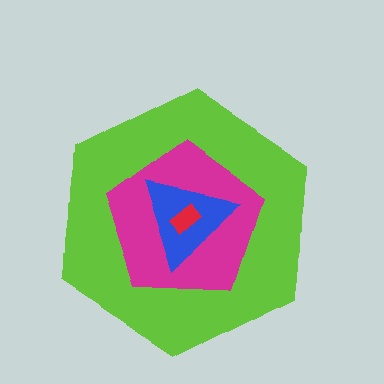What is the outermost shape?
The lime hexagon.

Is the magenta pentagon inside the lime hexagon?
Yes.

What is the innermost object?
The red rectangle.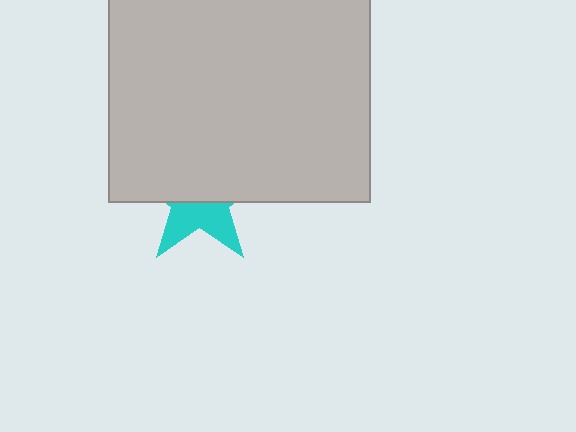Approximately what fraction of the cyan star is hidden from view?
Roughly 60% of the cyan star is hidden behind the light gray rectangle.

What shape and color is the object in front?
The object in front is a light gray rectangle.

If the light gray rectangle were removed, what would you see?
You would see the complete cyan star.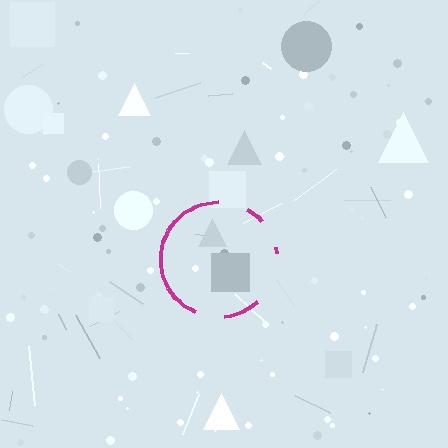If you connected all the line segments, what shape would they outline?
They would outline a circle.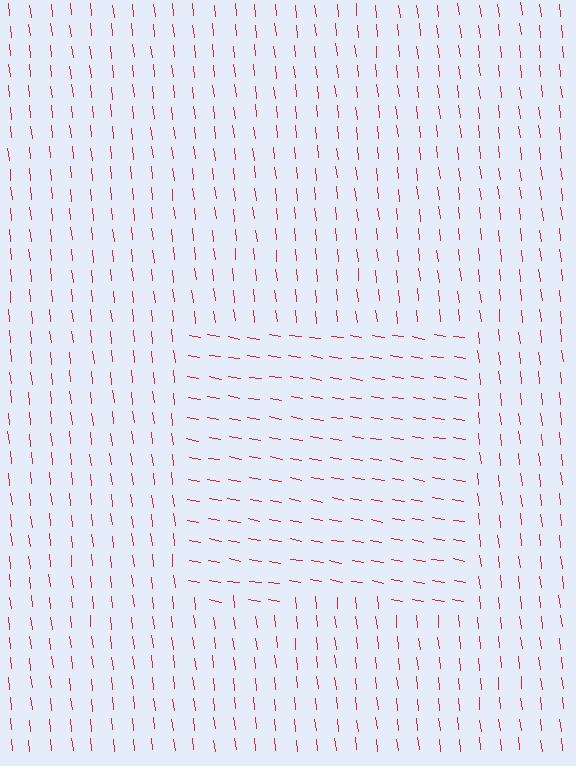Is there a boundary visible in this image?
Yes, there is a texture boundary formed by a change in line orientation.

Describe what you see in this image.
The image is filled with small red line segments. A rectangle region in the image has lines oriented differently from the surrounding lines, creating a visible texture boundary.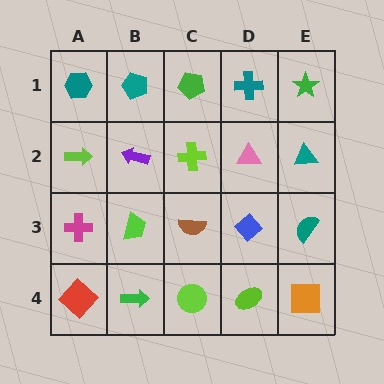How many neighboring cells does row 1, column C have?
3.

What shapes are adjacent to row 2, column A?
A teal hexagon (row 1, column A), a magenta cross (row 3, column A), a purple arrow (row 2, column B).